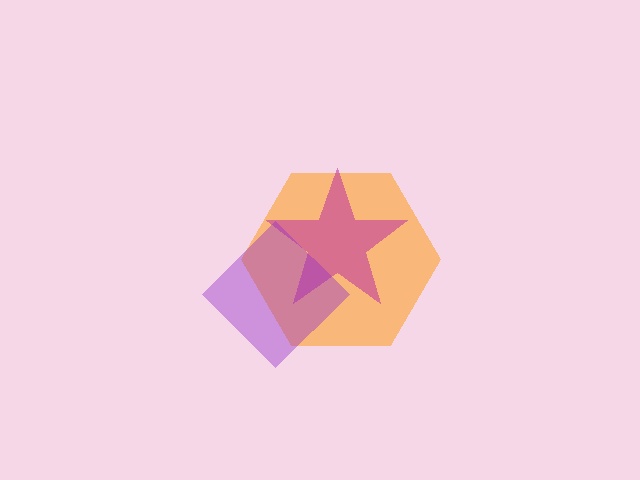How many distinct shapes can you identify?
There are 3 distinct shapes: an orange hexagon, a magenta star, a purple diamond.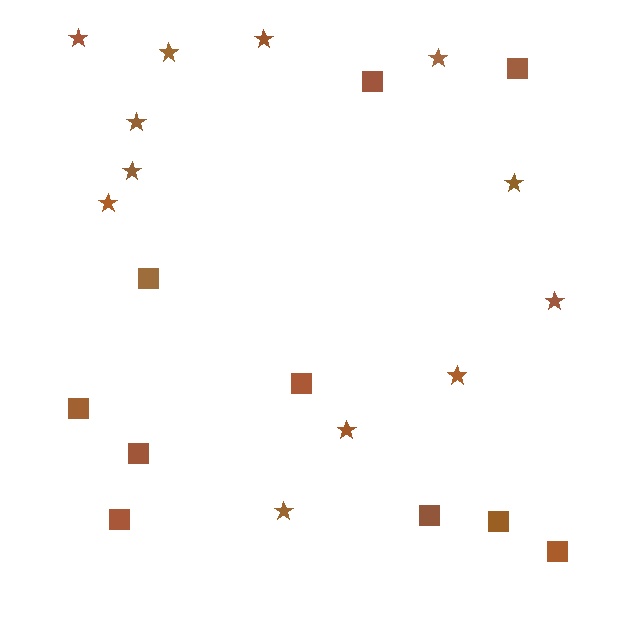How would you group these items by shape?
There are 2 groups: one group of squares (10) and one group of stars (12).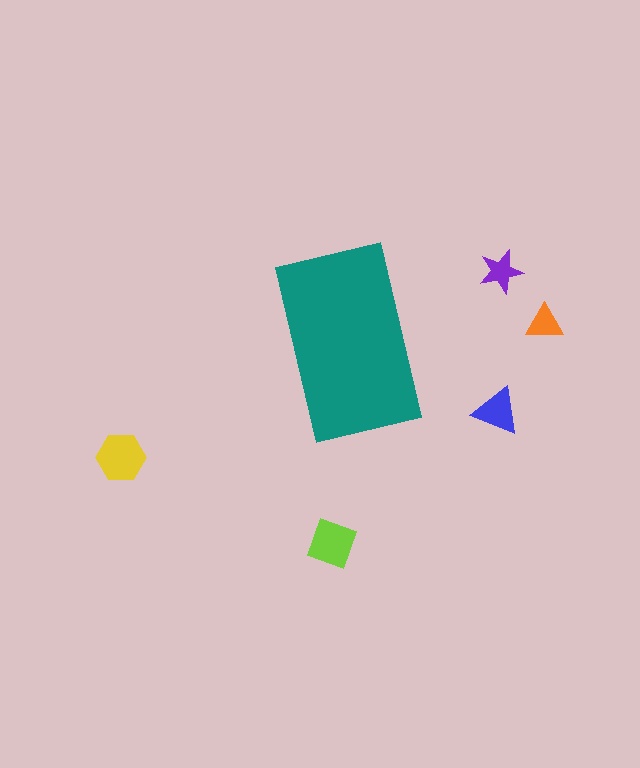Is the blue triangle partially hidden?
No, the blue triangle is fully visible.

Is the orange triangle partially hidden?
No, the orange triangle is fully visible.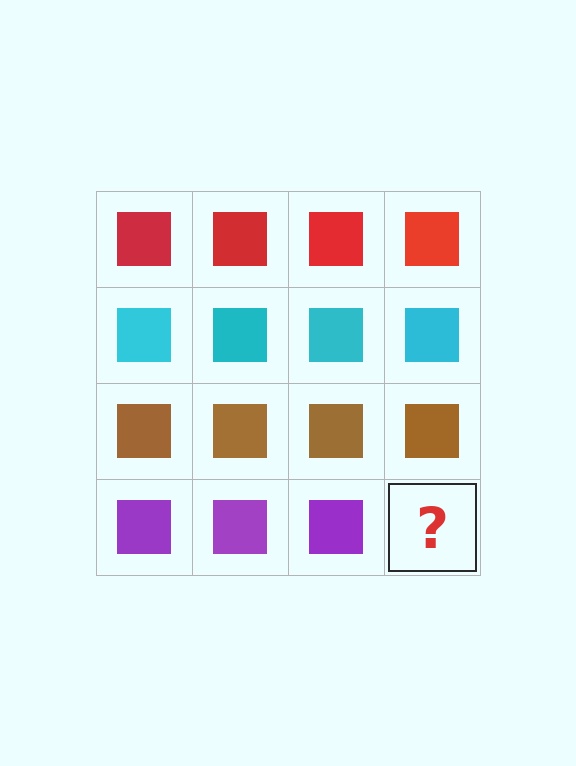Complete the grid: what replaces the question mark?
The question mark should be replaced with a purple square.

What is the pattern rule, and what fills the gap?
The rule is that each row has a consistent color. The gap should be filled with a purple square.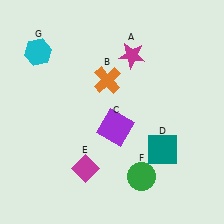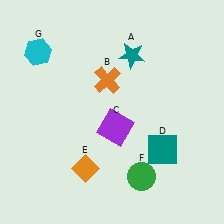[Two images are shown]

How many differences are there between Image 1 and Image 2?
There are 2 differences between the two images.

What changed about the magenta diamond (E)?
In Image 1, E is magenta. In Image 2, it changed to orange.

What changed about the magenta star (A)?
In Image 1, A is magenta. In Image 2, it changed to teal.